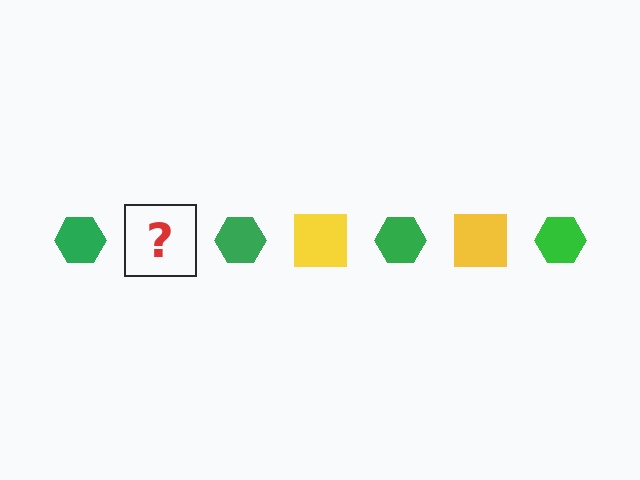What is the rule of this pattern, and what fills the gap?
The rule is that the pattern alternates between green hexagon and yellow square. The gap should be filled with a yellow square.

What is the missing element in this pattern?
The missing element is a yellow square.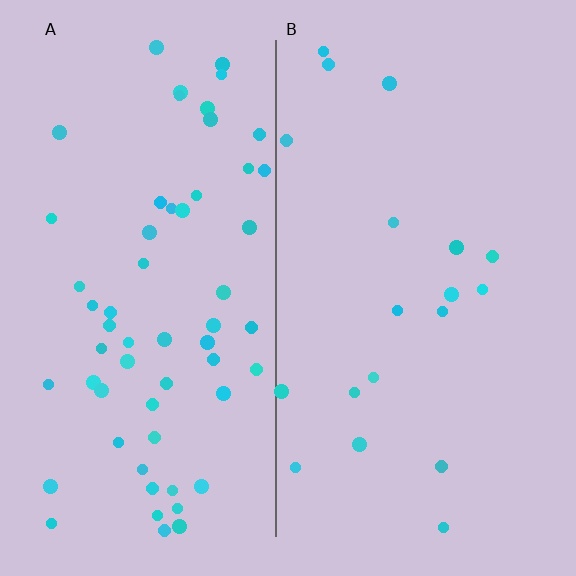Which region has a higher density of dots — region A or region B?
A (the left).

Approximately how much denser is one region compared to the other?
Approximately 3.2× — region A over region B.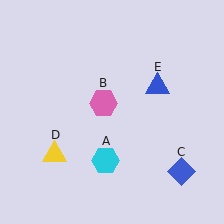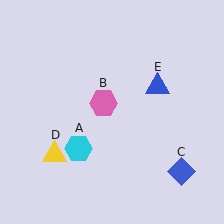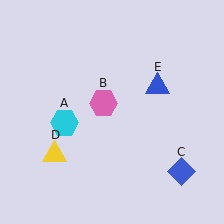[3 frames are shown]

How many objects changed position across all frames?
1 object changed position: cyan hexagon (object A).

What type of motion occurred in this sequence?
The cyan hexagon (object A) rotated clockwise around the center of the scene.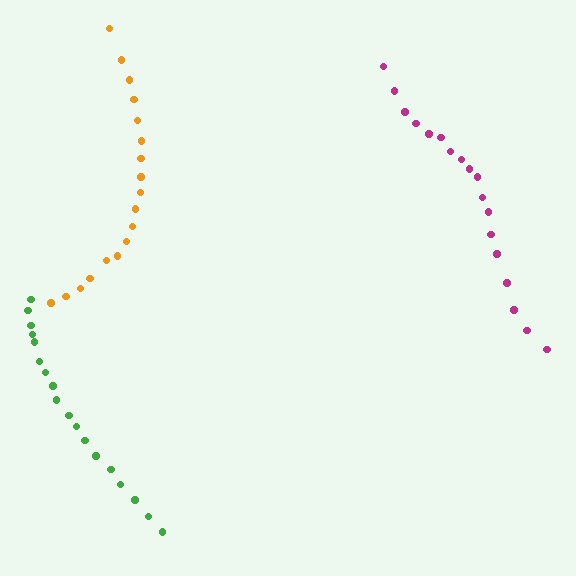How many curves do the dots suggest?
There are 3 distinct paths.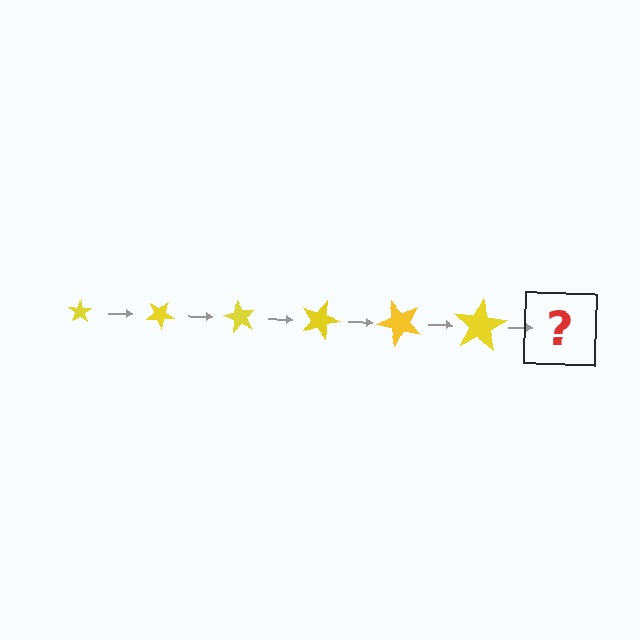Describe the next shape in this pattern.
It should be a star, larger than the previous one and rotated 180 degrees from the start.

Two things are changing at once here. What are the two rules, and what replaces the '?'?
The two rules are that the star grows larger each step and it rotates 30 degrees each step. The '?' should be a star, larger than the previous one and rotated 180 degrees from the start.